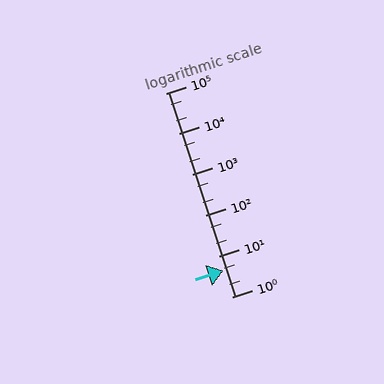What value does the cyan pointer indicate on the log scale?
The pointer indicates approximately 4.5.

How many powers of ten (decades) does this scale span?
The scale spans 5 decades, from 1 to 100000.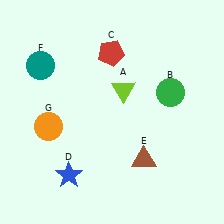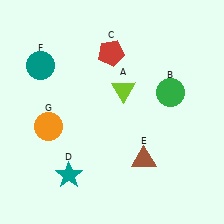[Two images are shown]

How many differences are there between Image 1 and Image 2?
There is 1 difference between the two images.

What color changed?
The star (D) changed from blue in Image 1 to teal in Image 2.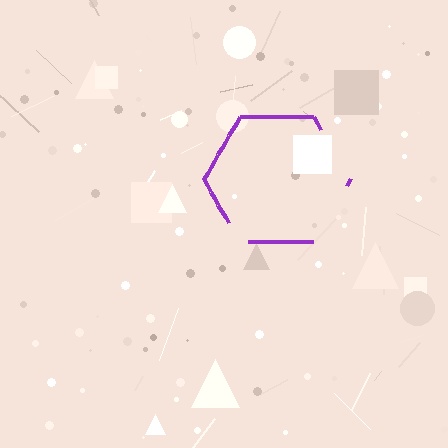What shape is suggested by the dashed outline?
The dashed outline suggests a hexagon.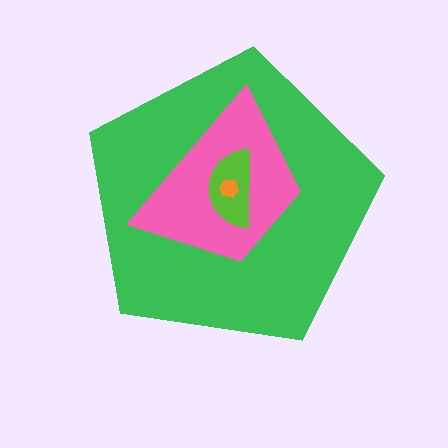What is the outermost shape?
The green pentagon.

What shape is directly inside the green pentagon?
The pink trapezoid.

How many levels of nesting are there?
4.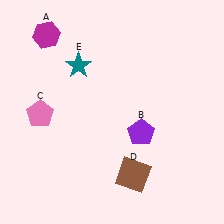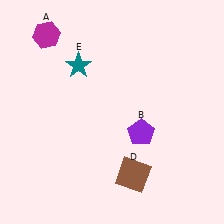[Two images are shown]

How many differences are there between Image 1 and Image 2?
There is 1 difference between the two images.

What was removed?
The pink pentagon (C) was removed in Image 2.